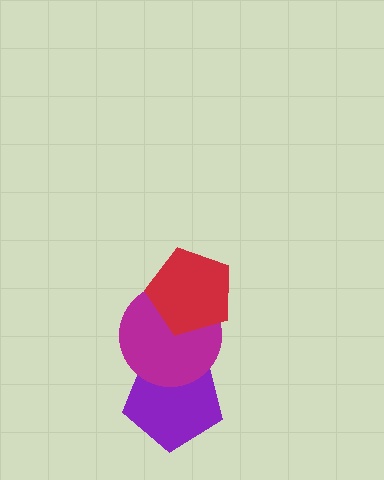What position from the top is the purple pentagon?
The purple pentagon is 3rd from the top.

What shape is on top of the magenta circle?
The red pentagon is on top of the magenta circle.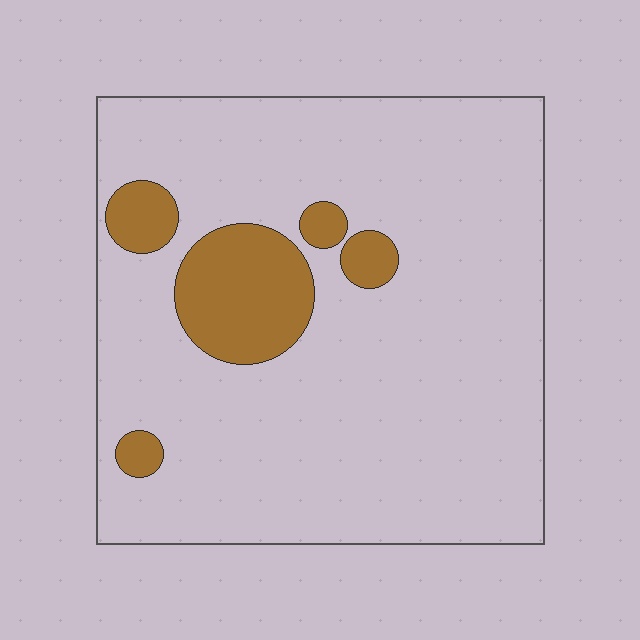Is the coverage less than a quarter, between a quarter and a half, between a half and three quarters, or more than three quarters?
Less than a quarter.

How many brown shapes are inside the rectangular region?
5.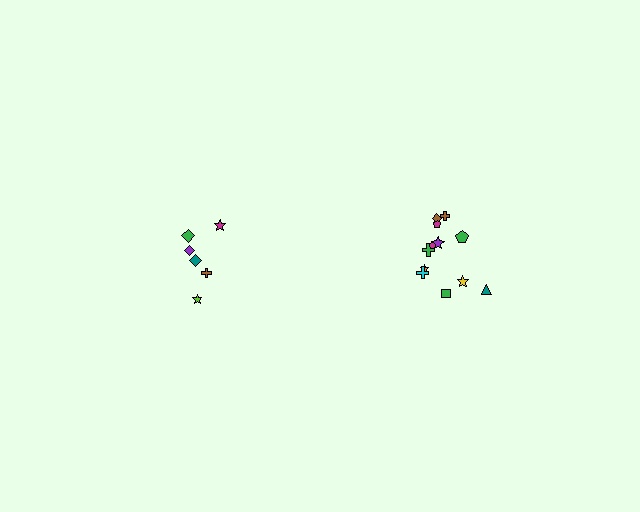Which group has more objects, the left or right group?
The right group.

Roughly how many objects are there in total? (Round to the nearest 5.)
Roughly 20 objects in total.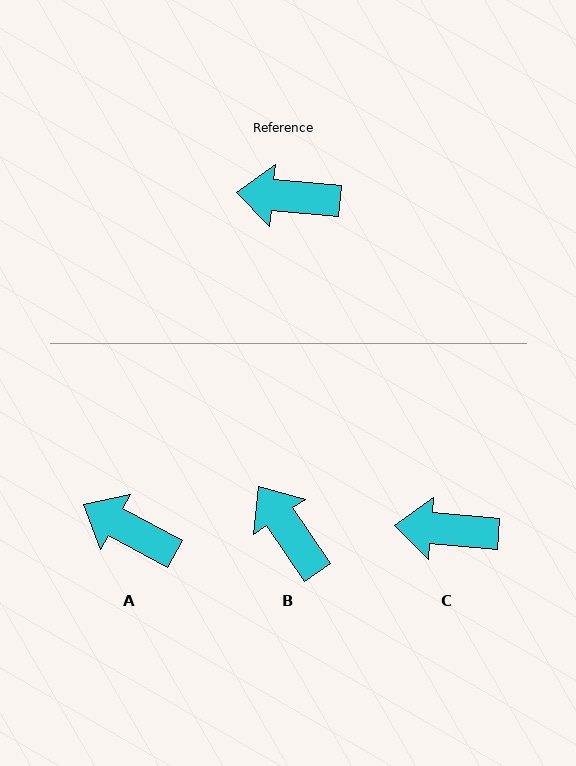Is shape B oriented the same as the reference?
No, it is off by about 51 degrees.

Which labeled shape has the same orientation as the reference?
C.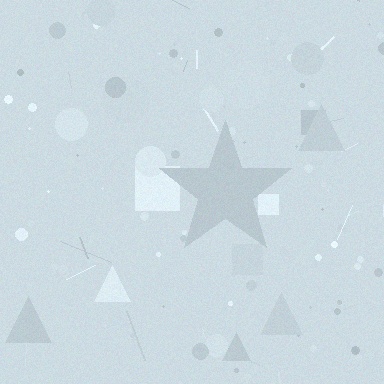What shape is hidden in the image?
A star is hidden in the image.